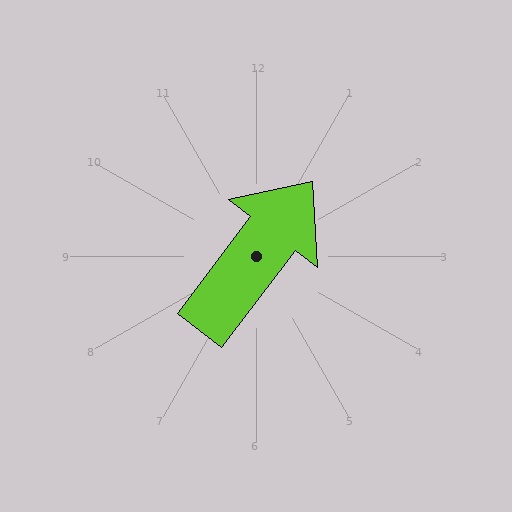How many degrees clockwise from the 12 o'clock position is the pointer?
Approximately 37 degrees.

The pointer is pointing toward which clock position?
Roughly 1 o'clock.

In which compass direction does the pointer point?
Northeast.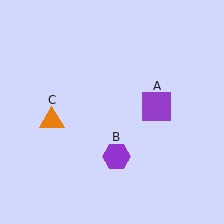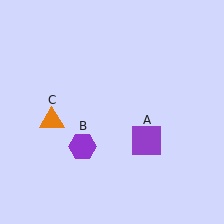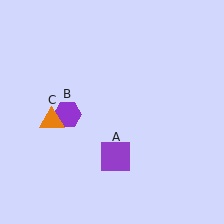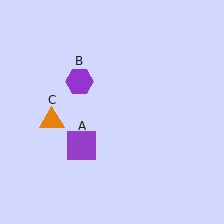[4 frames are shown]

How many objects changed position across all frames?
2 objects changed position: purple square (object A), purple hexagon (object B).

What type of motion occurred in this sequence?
The purple square (object A), purple hexagon (object B) rotated clockwise around the center of the scene.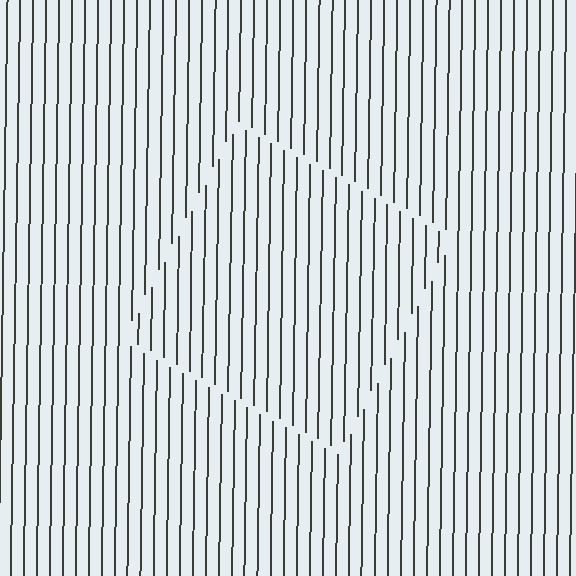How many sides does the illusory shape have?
4 sides — the line-ends trace a square.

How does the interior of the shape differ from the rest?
The interior of the shape contains the same grating, shifted by half a period — the contour is defined by the phase discontinuity where line-ends from the inner and outer gratings abut.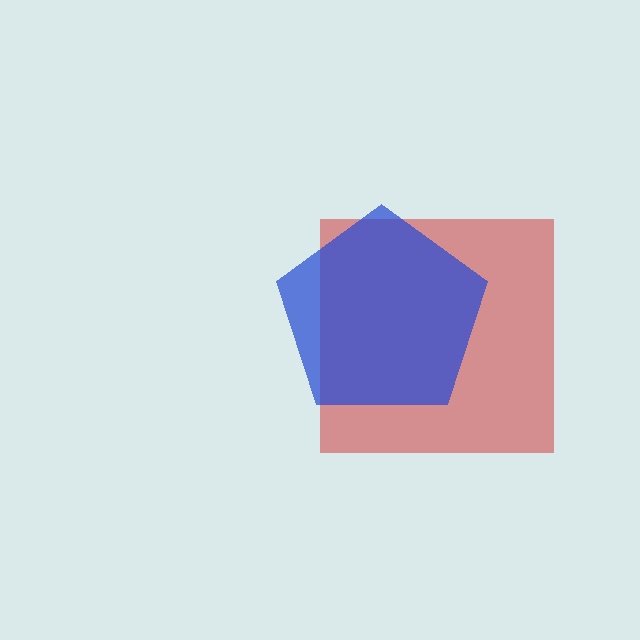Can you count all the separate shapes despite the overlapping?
Yes, there are 2 separate shapes.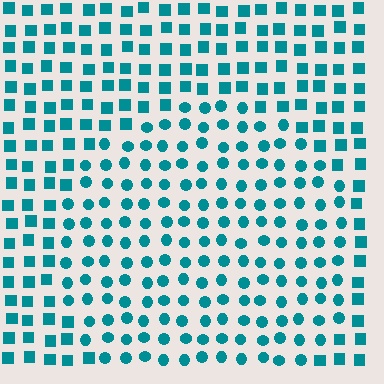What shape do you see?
I see a circle.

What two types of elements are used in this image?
The image uses circles inside the circle region and squares outside it.